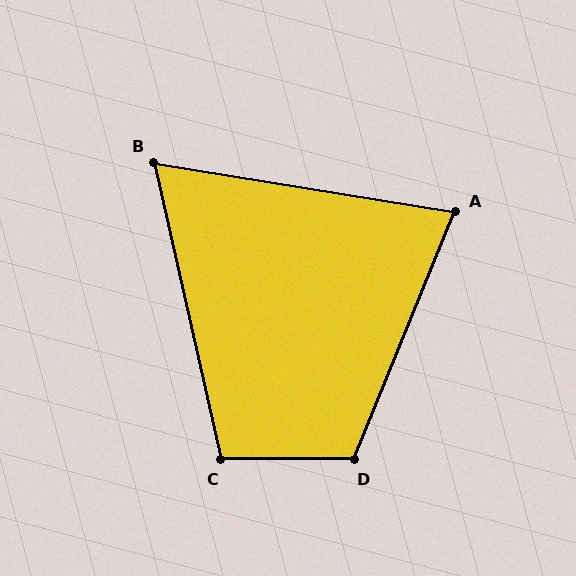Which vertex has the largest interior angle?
D, at approximately 112 degrees.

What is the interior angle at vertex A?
Approximately 77 degrees (acute).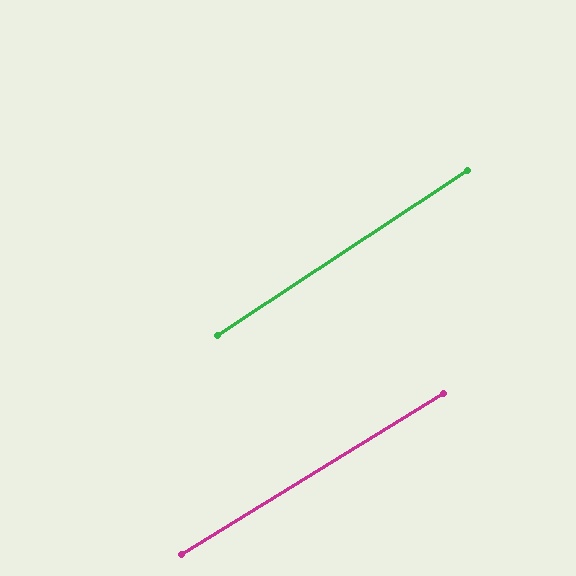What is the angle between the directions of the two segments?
Approximately 2 degrees.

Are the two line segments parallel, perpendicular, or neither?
Parallel — their directions differ by only 1.8°.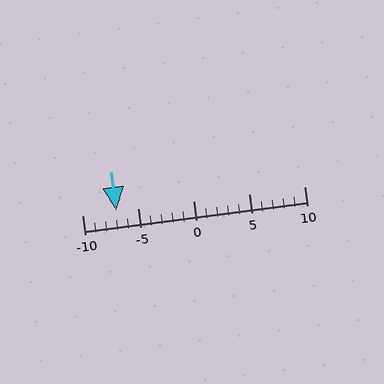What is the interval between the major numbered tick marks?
The major tick marks are spaced 5 units apart.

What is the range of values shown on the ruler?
The ruler shows values from -10 to 10.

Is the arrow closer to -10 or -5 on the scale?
The arrow is closer to -5.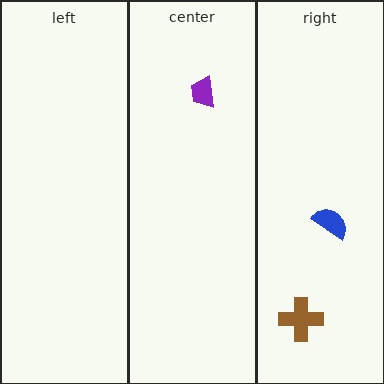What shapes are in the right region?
The brown cross, the blue semicircle.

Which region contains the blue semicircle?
The right region.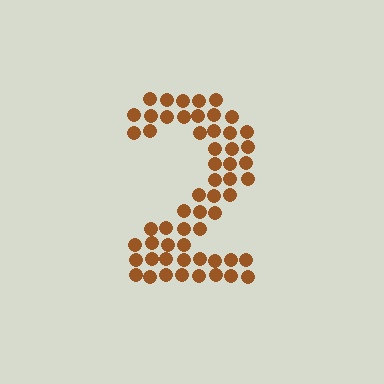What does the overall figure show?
The overall figure shows the digit 2.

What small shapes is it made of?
It is made of small circles.